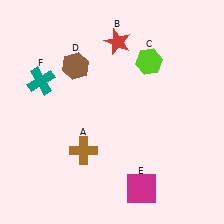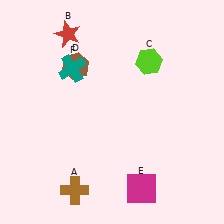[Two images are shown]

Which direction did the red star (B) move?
The red star (B) moved left.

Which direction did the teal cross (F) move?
The teal cross (F) moved right.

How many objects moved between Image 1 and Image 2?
3 objects moved between the two images.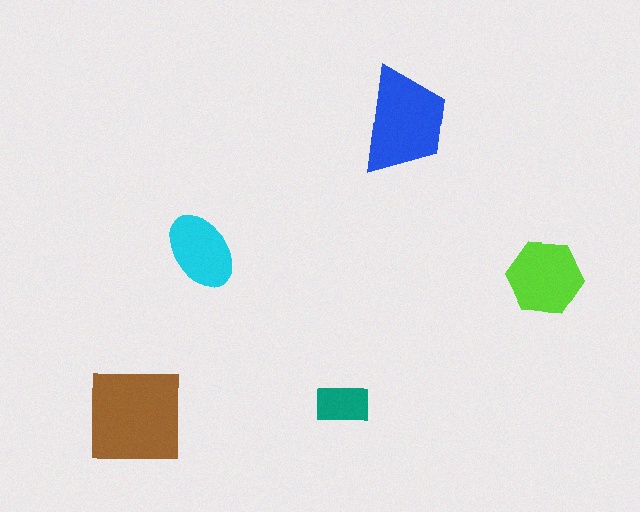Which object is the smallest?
The teal rectangle.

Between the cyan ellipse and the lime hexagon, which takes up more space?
The lime hexagon.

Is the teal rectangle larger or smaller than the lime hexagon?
Smaller.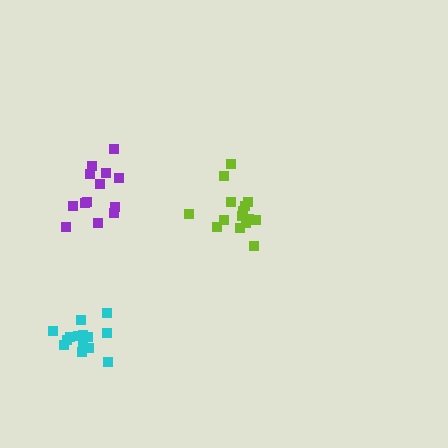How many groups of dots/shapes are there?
There are 3 groups.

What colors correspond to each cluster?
The clusters are colored: purple, lime, cyan.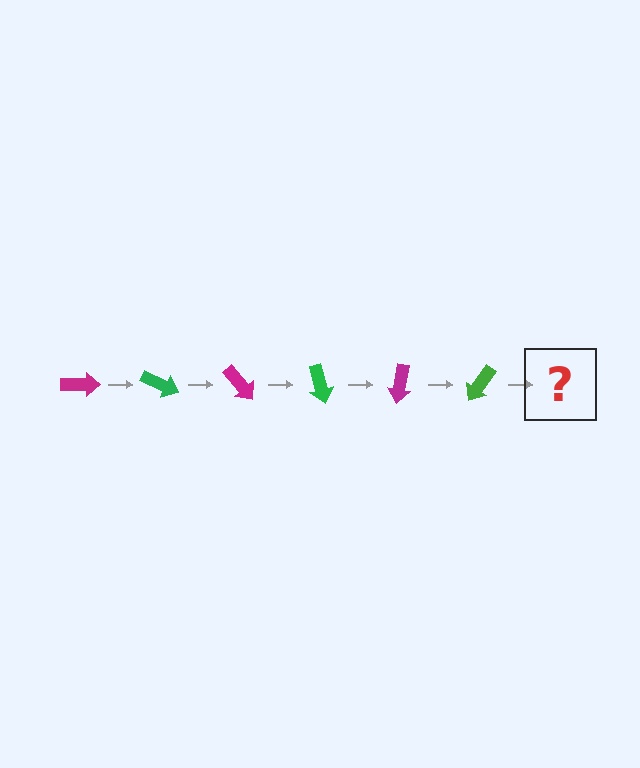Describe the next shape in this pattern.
It should be a magenta arrow, rotated 150 degrees from the start.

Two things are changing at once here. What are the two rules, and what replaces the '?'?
The two rules are that it rotates 25 degrees each step and the color cycles through magenta and green. The '?' should be a magenta arrow, rotated 150 degrees from the start.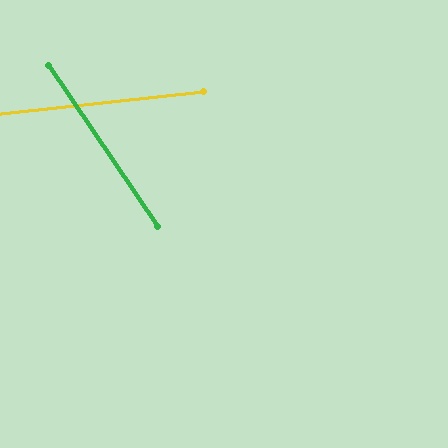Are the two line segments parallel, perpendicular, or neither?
Neither parallel nor perpendicular — they differ by about 62°.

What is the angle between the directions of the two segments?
Approximately 62 degrees.